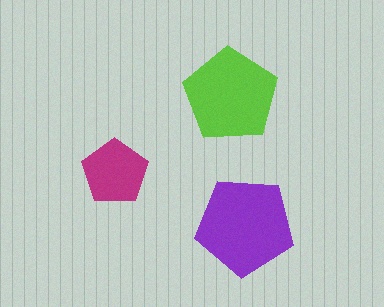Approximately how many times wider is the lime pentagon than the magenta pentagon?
About 1.5 times wider.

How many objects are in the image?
There are 3 objects in the image.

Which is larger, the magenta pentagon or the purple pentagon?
The purple one.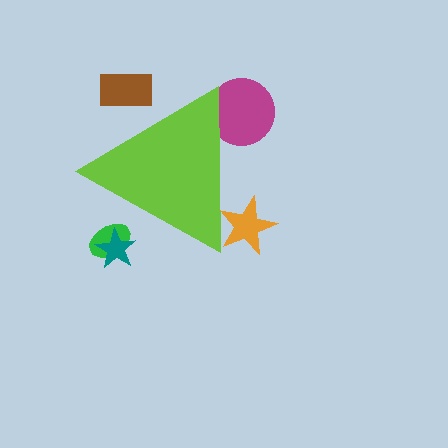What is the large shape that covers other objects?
A lime triangle.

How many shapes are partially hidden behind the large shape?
5 shapes are partially hidden.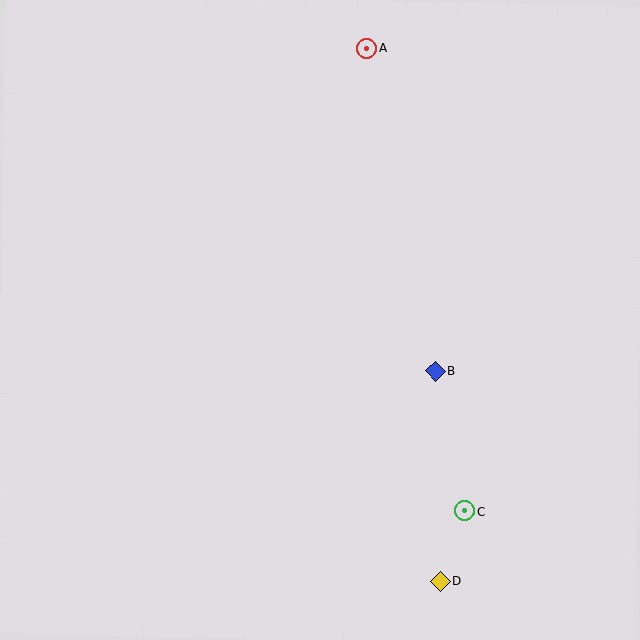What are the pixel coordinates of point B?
Point B is at (435, 371).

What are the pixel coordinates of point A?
Point A is at (367, 48).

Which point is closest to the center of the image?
Point B at (435, 371) is closest to the center.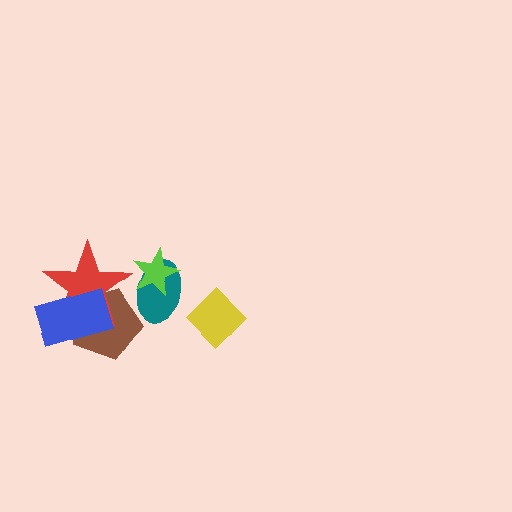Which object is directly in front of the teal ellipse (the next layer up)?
The brown pentagon is directly in front of the teal ellipse.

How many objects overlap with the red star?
2 objects overlap with the red star.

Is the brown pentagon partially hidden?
Yes, it is partially covered by another shape.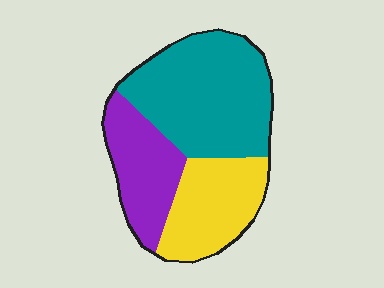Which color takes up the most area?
Teal, at roughly 50%.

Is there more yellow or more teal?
Teal.